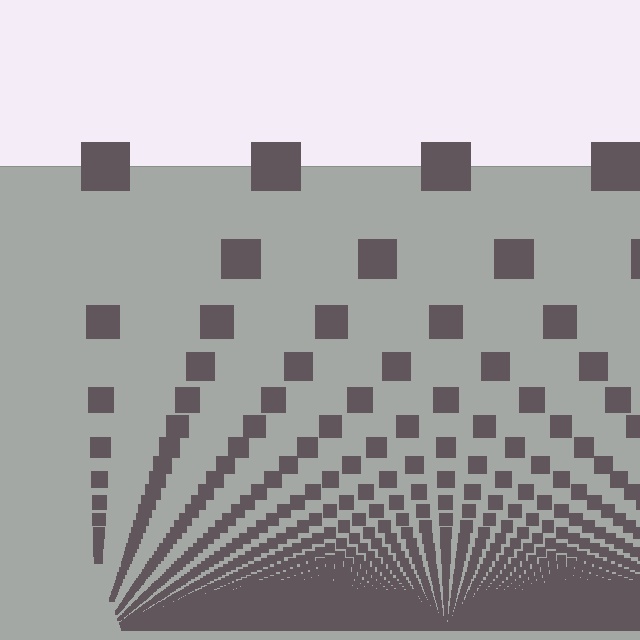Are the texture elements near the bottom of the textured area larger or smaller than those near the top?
Smaller. The gradient is inverted — elements near the bottom are smaller and denser.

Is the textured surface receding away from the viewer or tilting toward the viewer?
The surface appears to tilt toward the viewer. Texture elements get larger and sparser toward the top.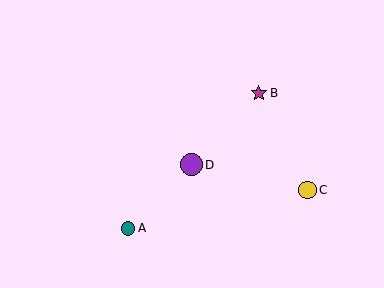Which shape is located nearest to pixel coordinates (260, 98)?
The magenta star (labeled B) at (259, 93) is nearest to that location.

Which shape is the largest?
The purple circle (labeled D) is the largest.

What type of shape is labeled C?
Shape C is a yellow circle.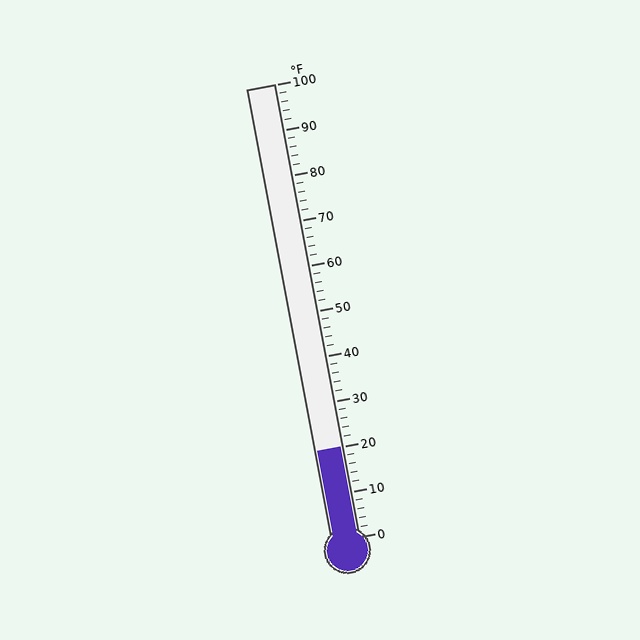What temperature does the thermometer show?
The thermometer shows approximately 20°F.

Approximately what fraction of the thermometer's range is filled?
The thermometer is filled to approximately 20% of its range.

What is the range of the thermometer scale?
The thermometer scale ranges from 0°F to 100°F.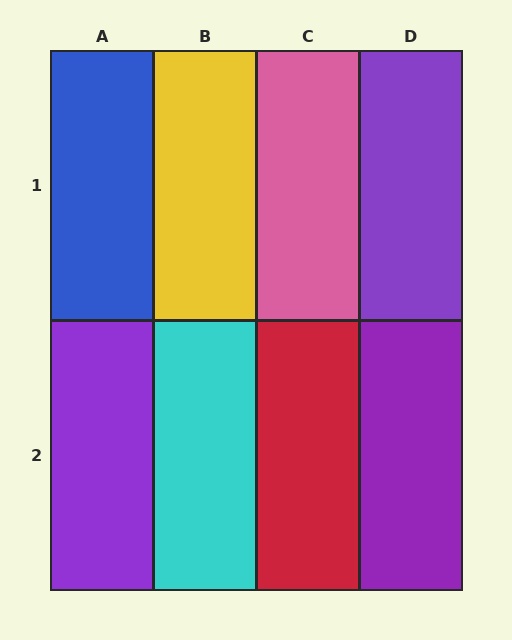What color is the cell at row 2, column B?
Cyan.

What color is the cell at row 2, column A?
Purple.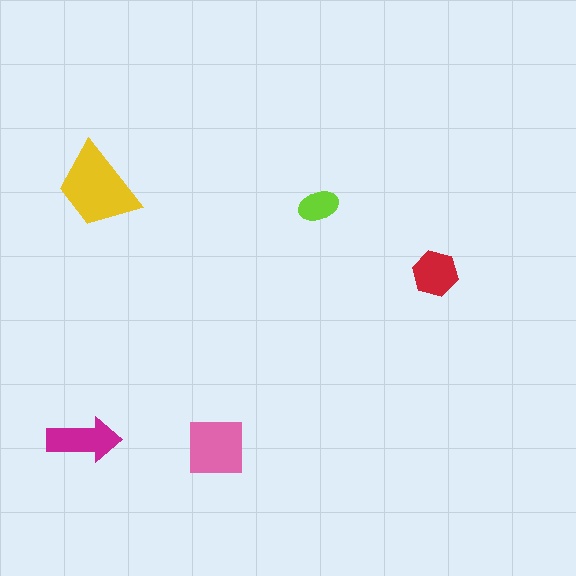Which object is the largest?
The yellow trapezoid.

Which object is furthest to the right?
The red hexagon is rightmost.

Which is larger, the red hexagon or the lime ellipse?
The red hexagon.